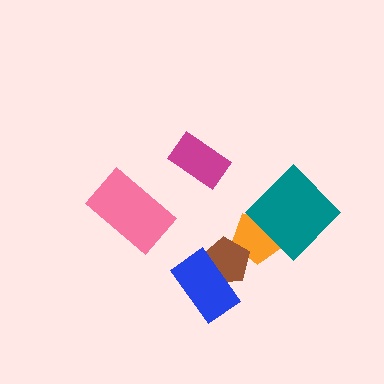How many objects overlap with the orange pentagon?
2 objects overlap with the orange pentagon.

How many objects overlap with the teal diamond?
1 object overlaps with the teal diamond.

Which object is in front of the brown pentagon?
The blue rectangle is in front of the brown pentagon.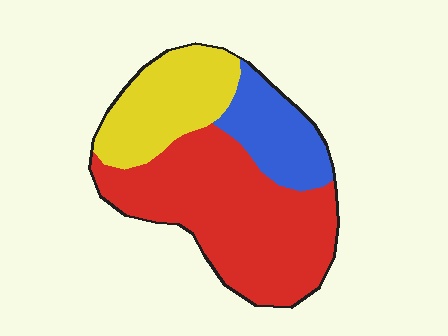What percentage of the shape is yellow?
Yellow covers 26% of the shape.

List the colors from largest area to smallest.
From largest to smallest: red, yellow, blue.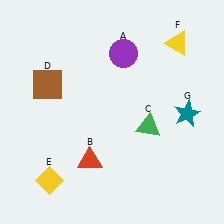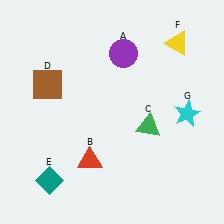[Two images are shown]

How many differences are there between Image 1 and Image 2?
There are 2 differences between the two images.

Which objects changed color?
E changed from yellow to teal. G changed from teal to cyan.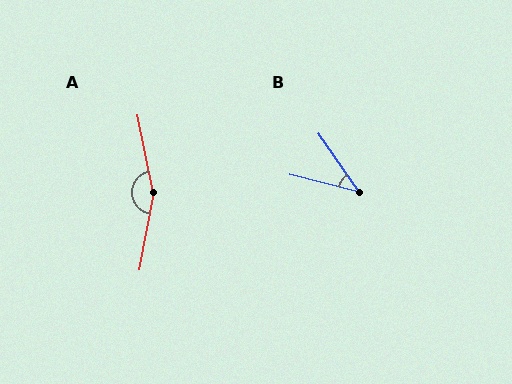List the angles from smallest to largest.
B (41°), A (158°).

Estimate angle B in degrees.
Approximately 41 degrees.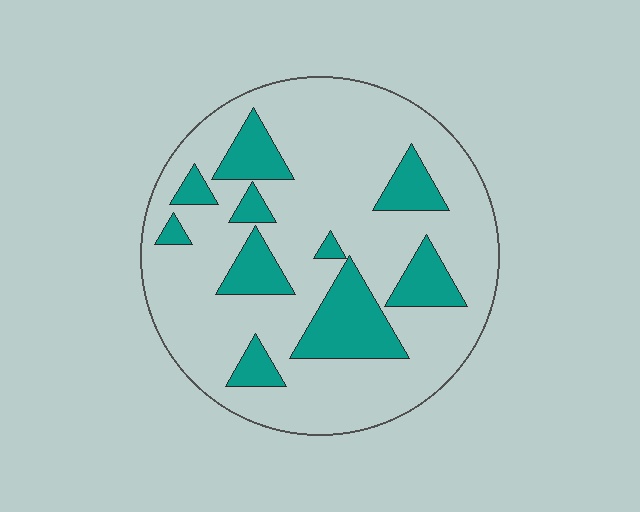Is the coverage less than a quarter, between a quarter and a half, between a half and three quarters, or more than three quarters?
Less than a quarter.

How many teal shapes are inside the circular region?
10.